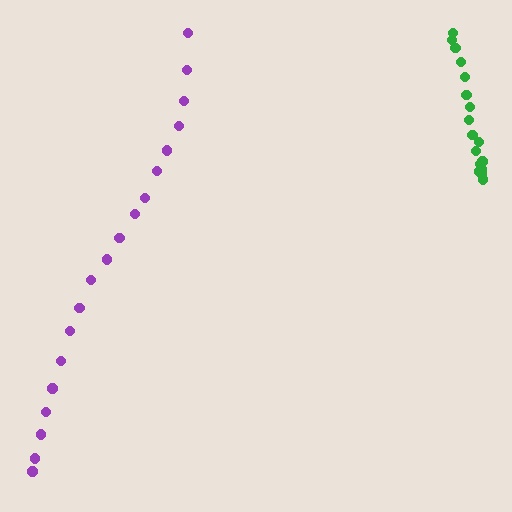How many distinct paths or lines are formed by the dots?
There are 2 distinct paths.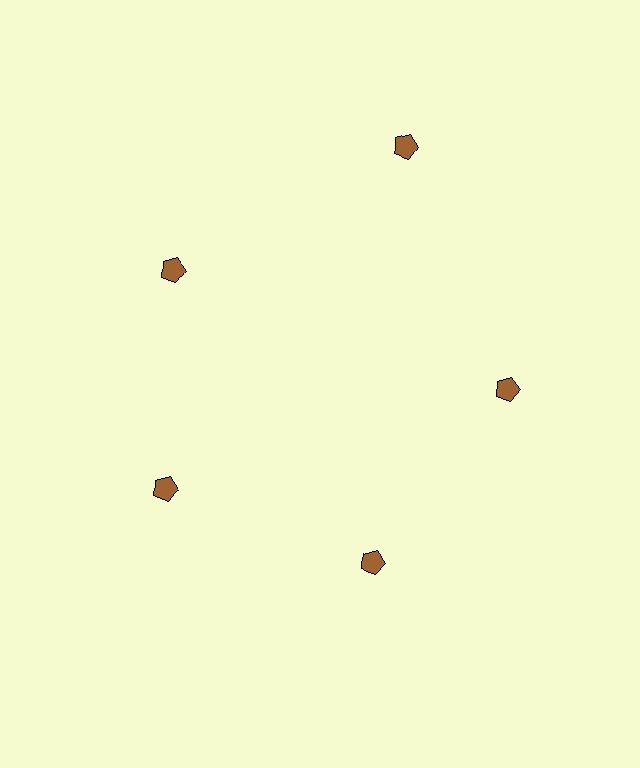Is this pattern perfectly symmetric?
No. The 5 brown pentagons are arranged in a ring, but one element near the 1 o'clock position is pushed outward from the center, breaking the 5-fold rotational symmetry.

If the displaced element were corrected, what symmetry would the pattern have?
It would have 5-fold rotational symmetry — the pattern would map onto itself every 72 degrees.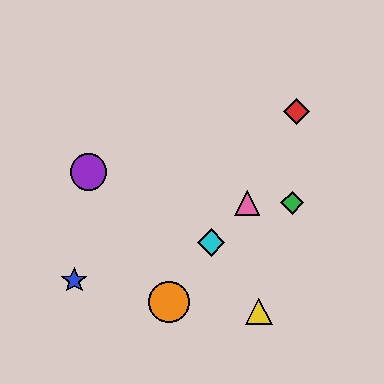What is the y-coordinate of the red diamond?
The red diamond is at y≈112.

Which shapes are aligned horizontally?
The green diamond, the pink triangle are aligned horizontally.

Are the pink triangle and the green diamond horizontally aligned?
Yes, both are at y≈203.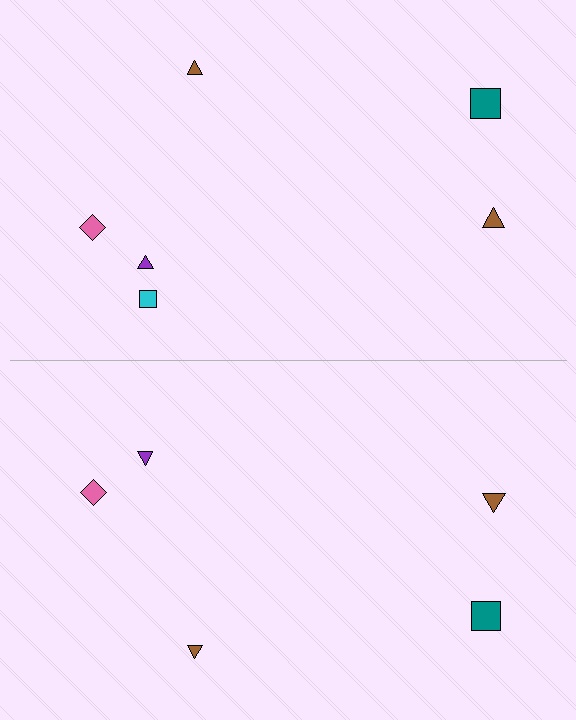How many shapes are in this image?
There are 11 shapes in this image.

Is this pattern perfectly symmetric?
No, the pattern is not perfectly symmetric. A cyan square is missing from the bottom side.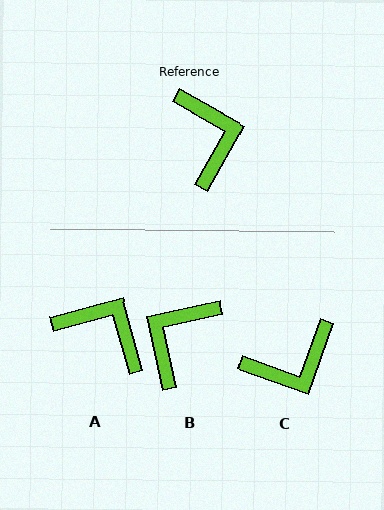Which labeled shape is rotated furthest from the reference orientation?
B, about 132 degrees away.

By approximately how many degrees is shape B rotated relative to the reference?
Approximately 132 degrees counter-clockwise.